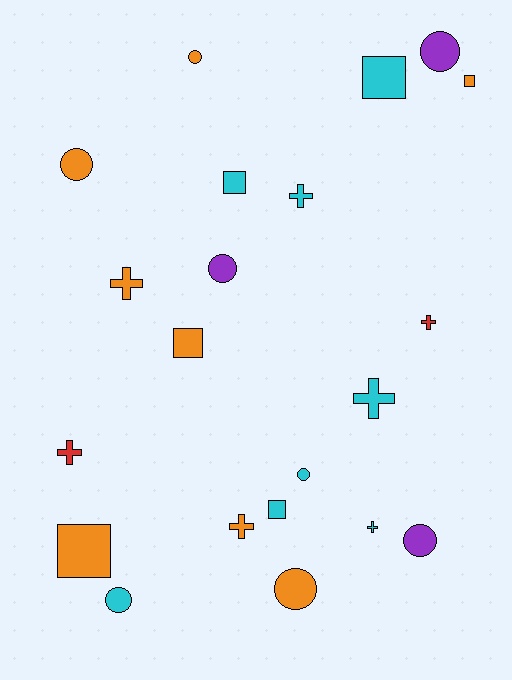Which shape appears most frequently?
Circle, with 8 objects.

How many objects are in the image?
There are 21 objects.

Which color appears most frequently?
Cyan, with 8 objects.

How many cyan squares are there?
There are 3 cyan squares.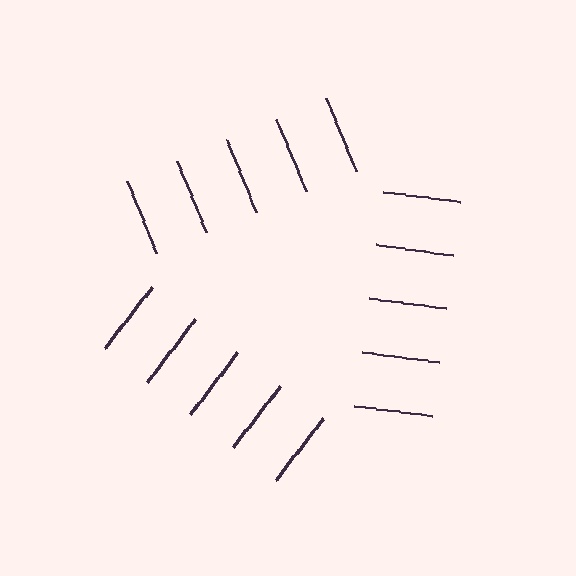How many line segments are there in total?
15 — 5 along each of the 3 edges.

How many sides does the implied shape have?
3 sides — the line-ends trace a triangle.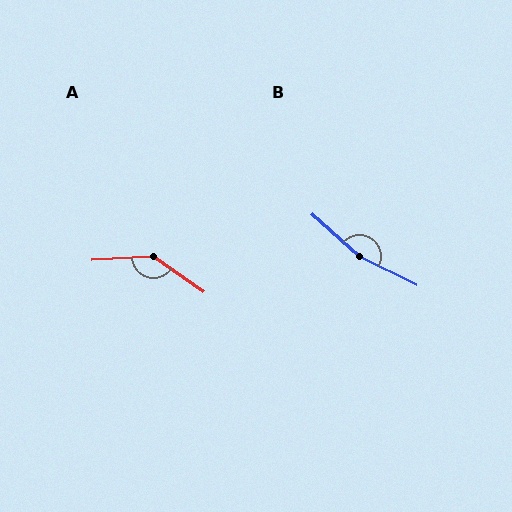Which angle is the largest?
B, at approximately 165 degrees.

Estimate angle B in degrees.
Approximately 165 degrees.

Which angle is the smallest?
A, at approximately 142 degrees.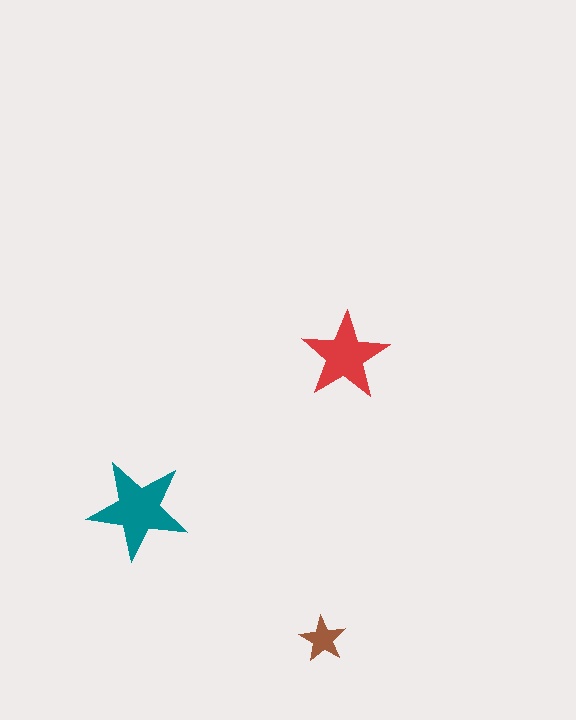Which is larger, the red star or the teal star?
The teal one.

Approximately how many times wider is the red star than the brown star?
About 2 times wider.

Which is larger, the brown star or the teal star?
The teal one.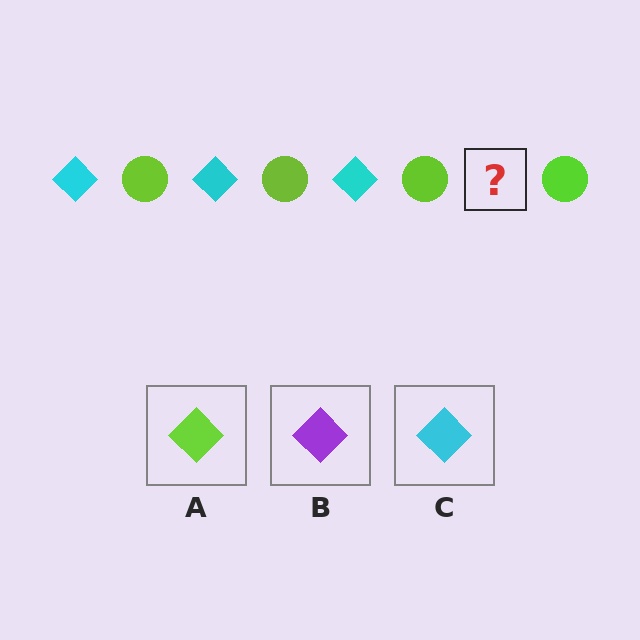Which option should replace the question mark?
Option C.